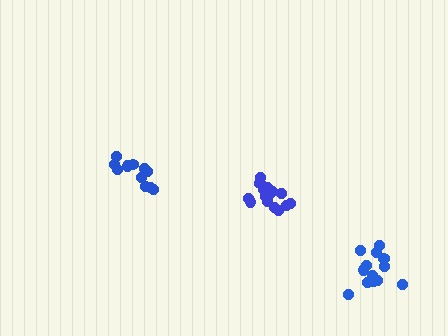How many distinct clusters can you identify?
There are 3 distinct clusters.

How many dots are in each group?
Group 1: 12 dots, Group 2: 13 dots, Group 3: 15 dots (40 total).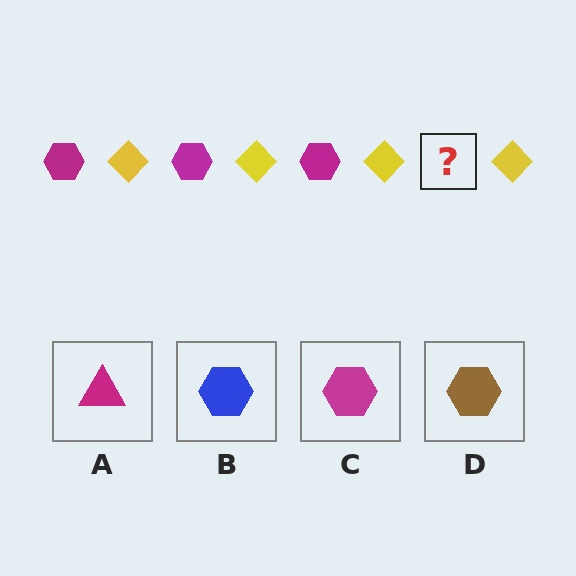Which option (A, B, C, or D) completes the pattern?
C.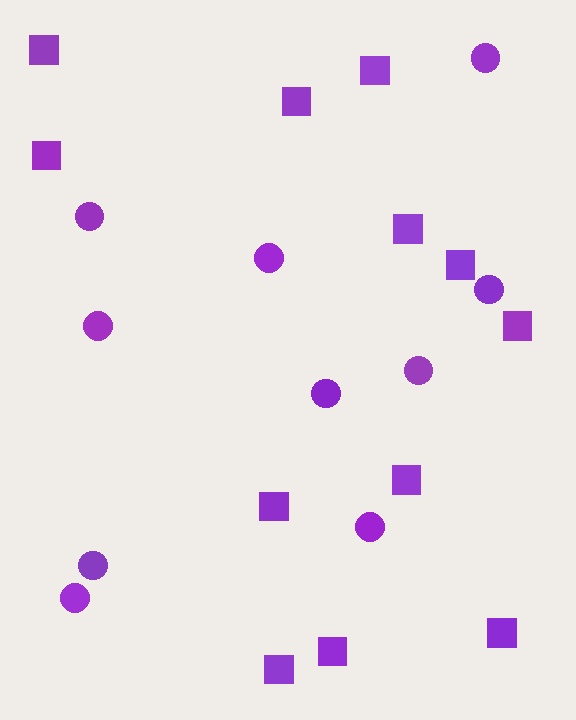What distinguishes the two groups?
There are 2 groups: one group of circles (10) and one group of squares (12).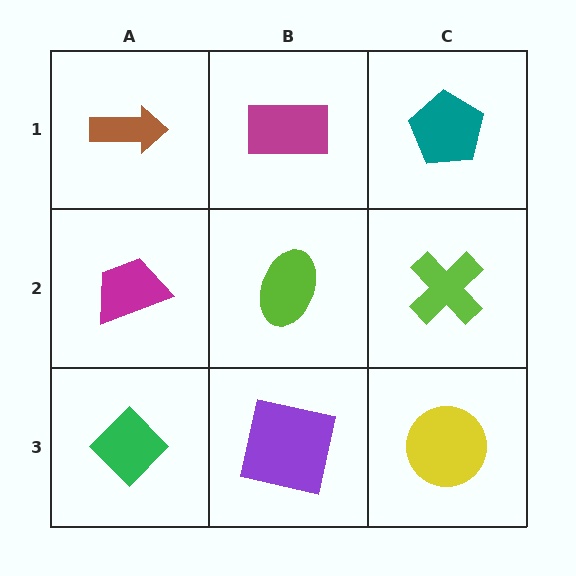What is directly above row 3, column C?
A lime cross.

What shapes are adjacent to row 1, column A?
A magenta trapezoid (row 2, column A), a magenta rectangle (row 1, column B).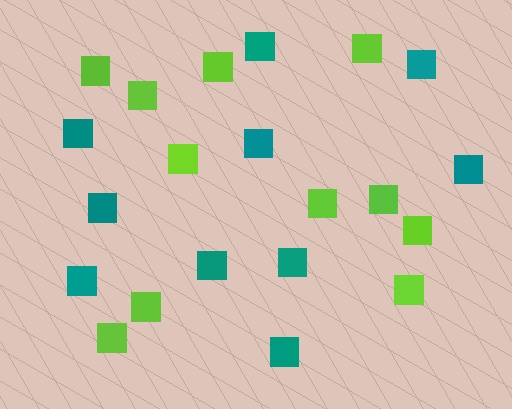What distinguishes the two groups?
There are 2 groups: one group of lime squares (11) and one group of teal squares (10).